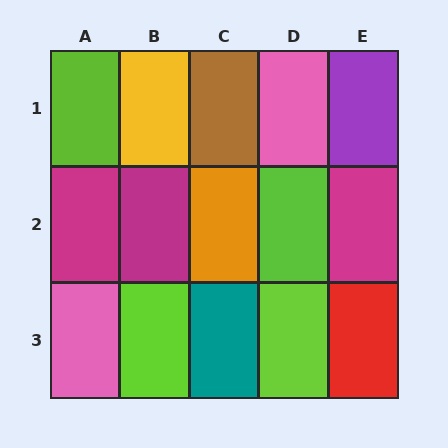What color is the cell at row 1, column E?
Purple.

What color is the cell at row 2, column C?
Orange.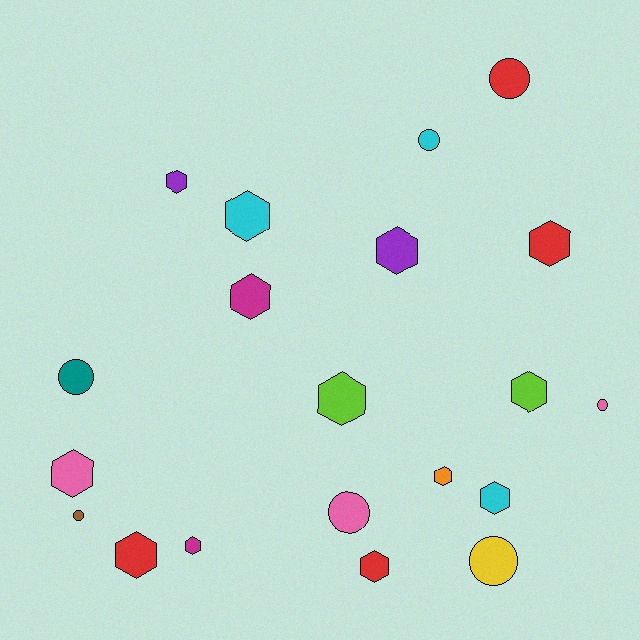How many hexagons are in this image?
There are 13 hexagons.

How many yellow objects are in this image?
There is 1 yellow object.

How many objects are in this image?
There are 20 objects.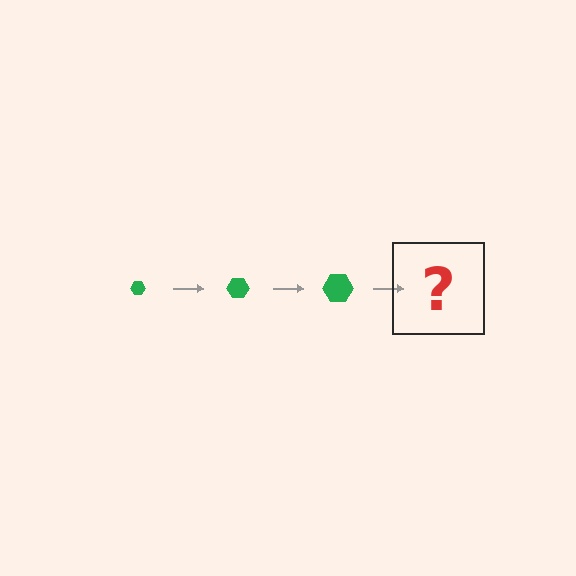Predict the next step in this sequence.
The next step is a green hexagon, larger than the previous one.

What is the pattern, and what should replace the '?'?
The pattern is that the hexagon gets progressively larger each step. The '?' should be a green hexagon, larger than the previous one.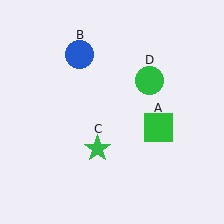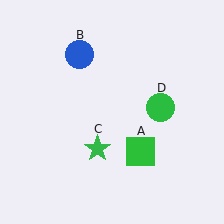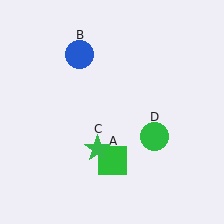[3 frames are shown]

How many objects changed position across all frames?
2 objects changed position: green square (object A), green circle (object D).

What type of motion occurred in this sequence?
The green square (object A), green circle (object D) rotated clockwise around the center of the scene.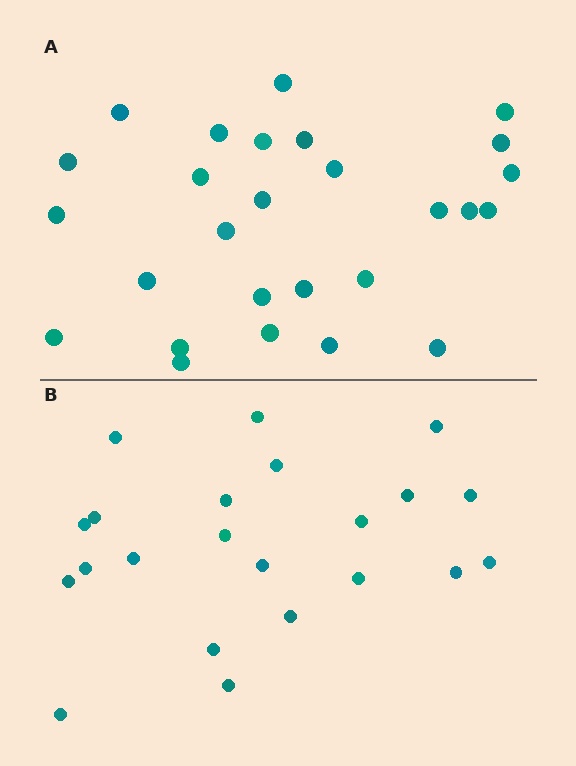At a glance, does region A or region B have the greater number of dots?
Region A (the top region) has more dots.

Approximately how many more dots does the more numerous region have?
Region A has about 5 more dots than region B.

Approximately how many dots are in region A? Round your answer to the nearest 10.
About 30 dots. (The exact count is 27, which rounds to 30.)